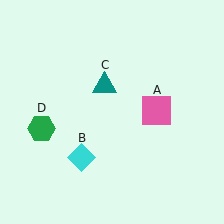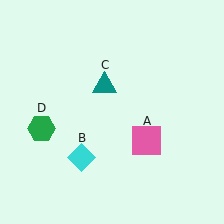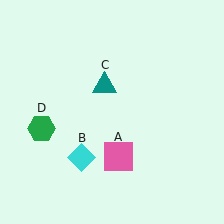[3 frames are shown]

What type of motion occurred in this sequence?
The pink square (object A) rotated clockwise around the center of the scene.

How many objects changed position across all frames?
1 object changed position: pink square (object A).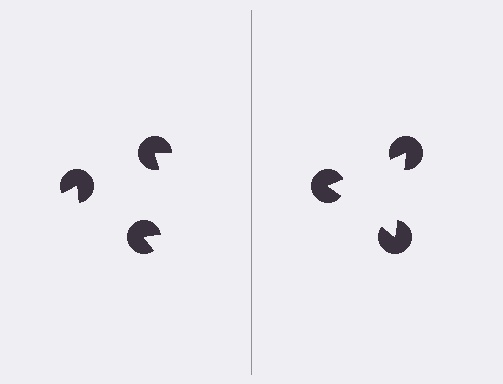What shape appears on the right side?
An illusory triangle.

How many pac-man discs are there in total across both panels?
6 — 3 on each side.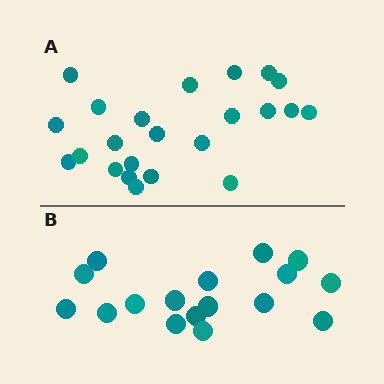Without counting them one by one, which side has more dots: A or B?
Region A (the top region) has more dots.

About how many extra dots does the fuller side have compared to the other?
Region A has about 6 more dots than region B.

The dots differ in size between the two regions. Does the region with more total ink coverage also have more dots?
No. Region B has more total ink coverage because its dots are larger, but region A actually contains more individual dots. Total area can be misleading — the number of items is what matters here.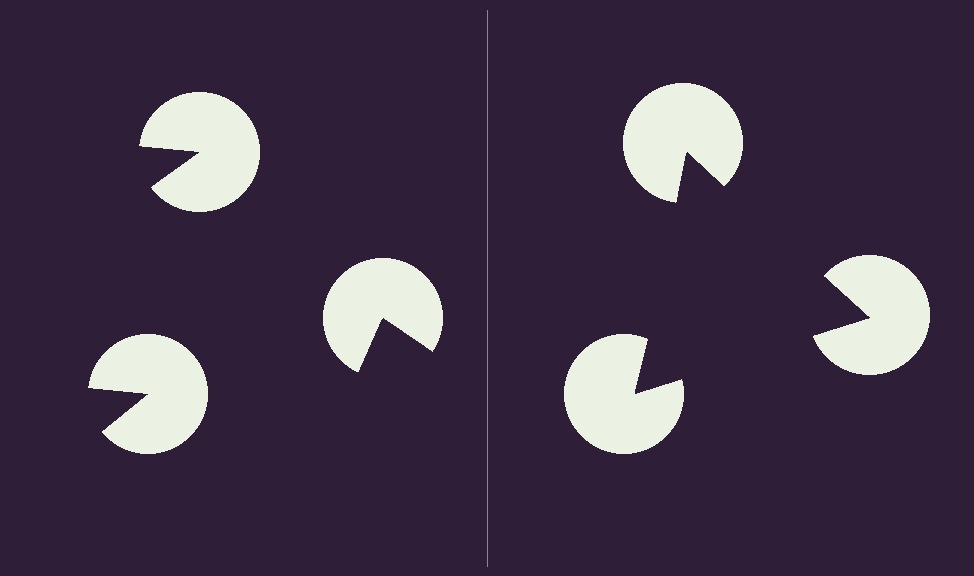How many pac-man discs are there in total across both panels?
6 — 3 on each side.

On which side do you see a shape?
An illusory triangle appears on the right side. On the left side the wedge cuts are rotated, so no coherent shape forms.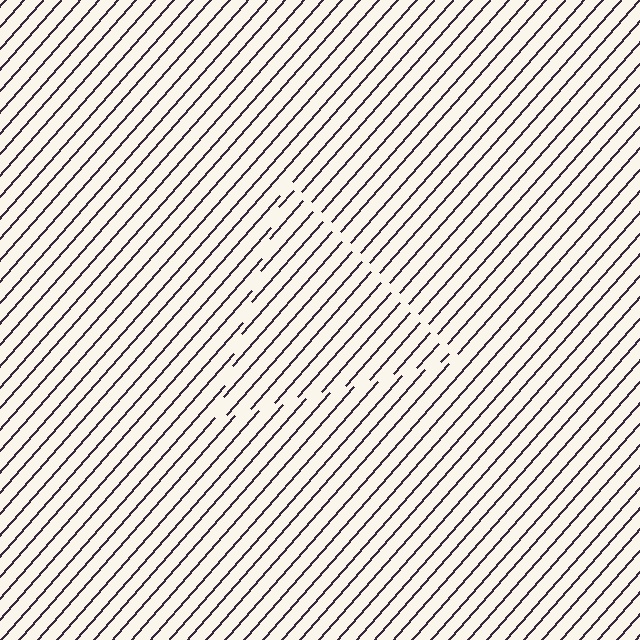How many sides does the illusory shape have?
3 sides — the line-ends trace a triangle.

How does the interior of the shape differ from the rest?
The interior of the shape contains the same grating, shifted by half a period — the contour is defined by the phase discontinuity where line-ends from the inner and outer gratings abut.